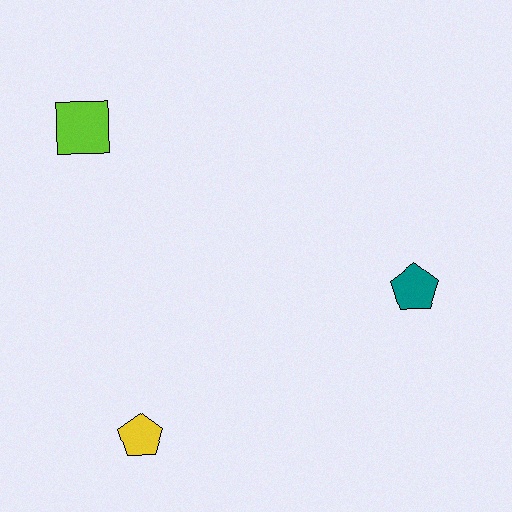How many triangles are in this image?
There are no triangles.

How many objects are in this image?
There are 3 objects.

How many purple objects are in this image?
There are no purple objects.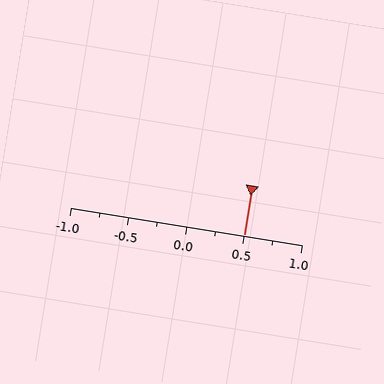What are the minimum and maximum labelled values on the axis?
The axis runs from -1.0 to 1.0.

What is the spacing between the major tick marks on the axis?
The major ticks are spaced 0.5 apart.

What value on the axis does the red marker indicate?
The marker indicates approximately 0.5.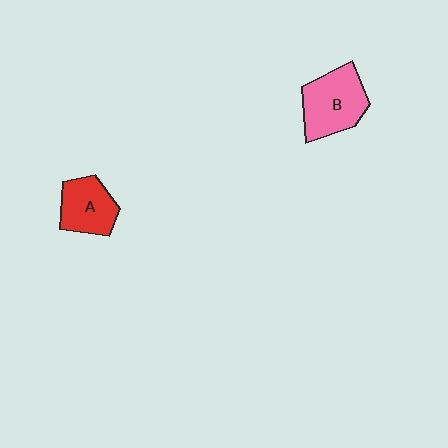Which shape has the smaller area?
Shape A (red).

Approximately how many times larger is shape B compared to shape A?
Approximately 1.3 times.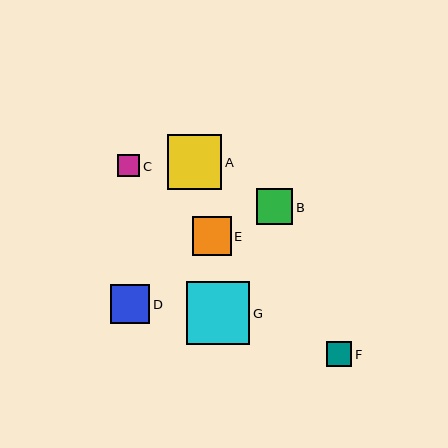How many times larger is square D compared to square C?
Square D is approximately 1.8 times the size of square C.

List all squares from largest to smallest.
From largest to smallest: G, A, D, E, B, F, C.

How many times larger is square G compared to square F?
Square G is approximately 2.5 times the size of square F.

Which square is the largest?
Square G is the largest with a size of approximately 64 pixels.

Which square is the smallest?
Square C is the smallest with a size of approximately 22 pixels.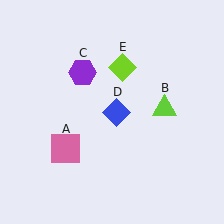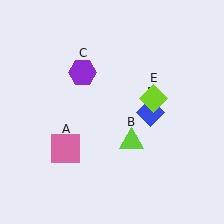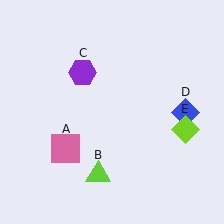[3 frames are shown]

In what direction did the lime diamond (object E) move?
The lime diamond (object E) moved down and to the right.